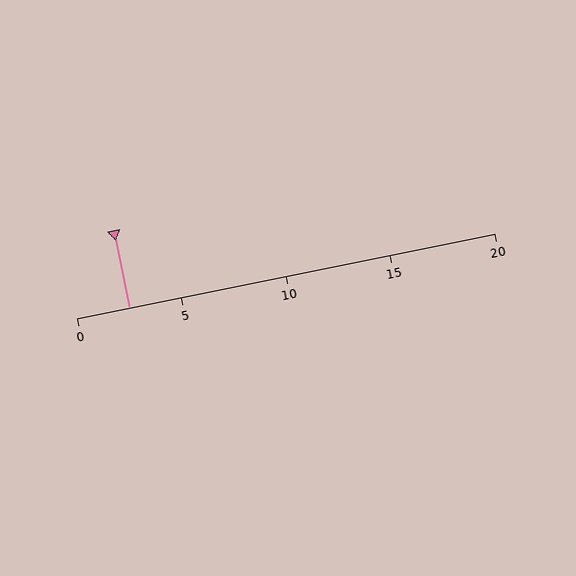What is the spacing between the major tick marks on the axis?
The major ticks are spaced 5 apart.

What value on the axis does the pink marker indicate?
The marker indicates approximately 2.5.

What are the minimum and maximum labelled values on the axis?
The axis runs from 0 to 20.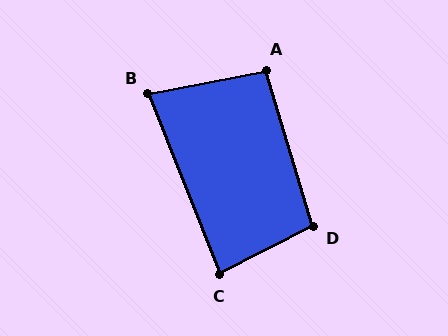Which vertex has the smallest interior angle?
B, at approximately 79 degrees.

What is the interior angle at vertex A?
Approximately 95 degrees (obtuse).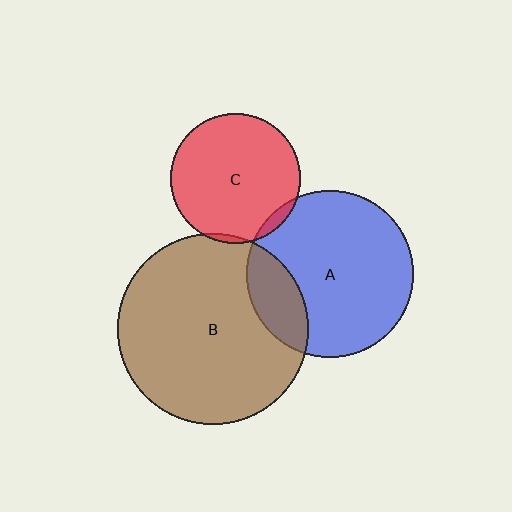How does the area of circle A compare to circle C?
Approximately 1.7 times.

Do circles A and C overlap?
Yes.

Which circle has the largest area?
Circle B (brown).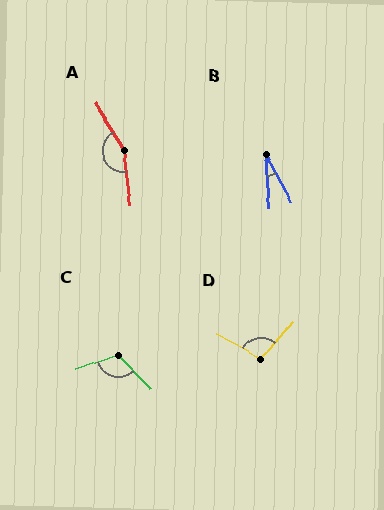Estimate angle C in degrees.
Approximately 116 degrees.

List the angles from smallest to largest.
B (24°), D (101°), C (116°), A (157°).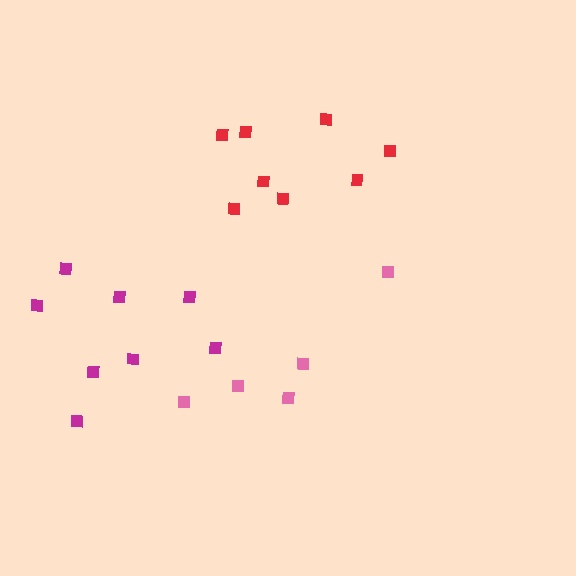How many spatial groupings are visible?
There are 3 spatial groupings.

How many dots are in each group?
Group 1: 5 dots, Group 2: 8 dots, Group 3: 8 dots (21 total).